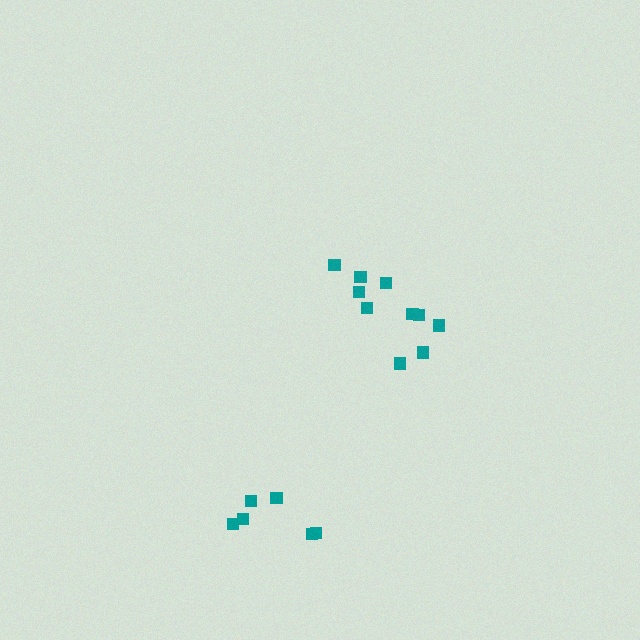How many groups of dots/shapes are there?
There are 2 groups.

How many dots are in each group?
Group 1: 10 dots, Group 2: 6 dots (16 total).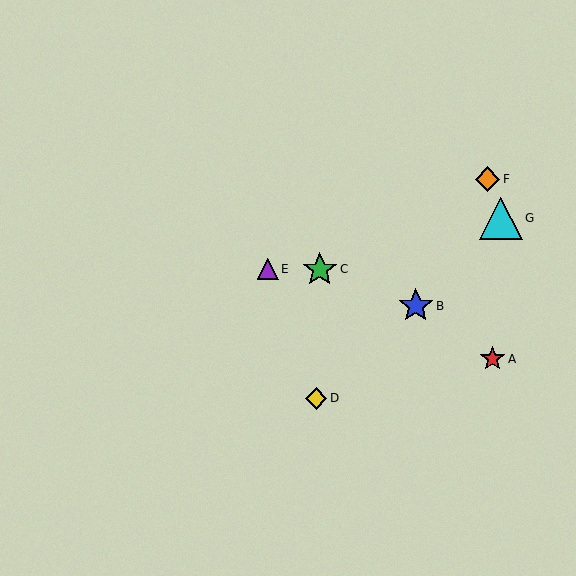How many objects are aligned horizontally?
2 objects (C, E) are aligned horizontally.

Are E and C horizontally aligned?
Yes, both are at y≈269.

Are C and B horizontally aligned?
No, C is at y≈269 and B is at y≈306.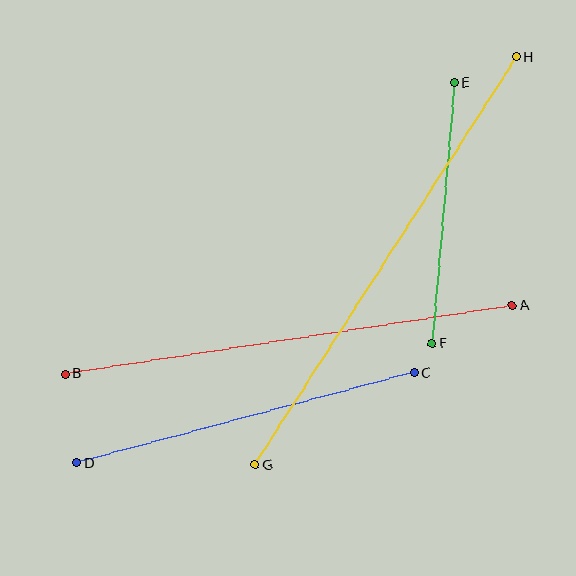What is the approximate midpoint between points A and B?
The midpoint is at approximately (289, 340) pixels.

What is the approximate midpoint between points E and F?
The midpoint is at approximately (443, 213) pixels.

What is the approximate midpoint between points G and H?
The midpoint is at approximately (386, 261) pixels.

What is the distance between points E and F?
The distance is approximately 262 pixels.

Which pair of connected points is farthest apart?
Points G and H are farthest apart.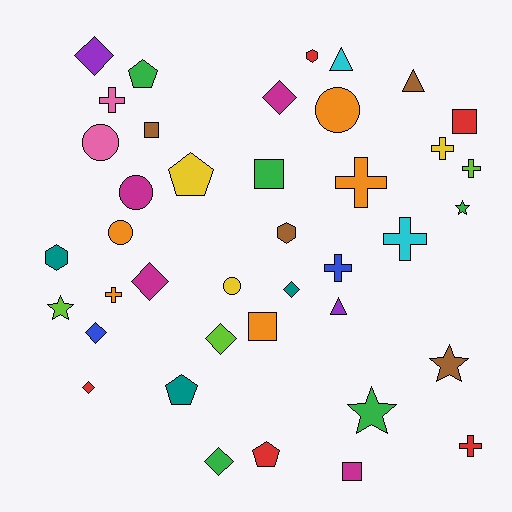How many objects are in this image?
There are 40 objects.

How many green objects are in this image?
There are 5 green objects.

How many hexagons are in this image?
There are 3 hexagons.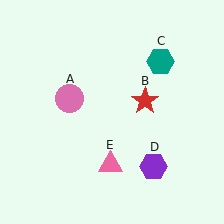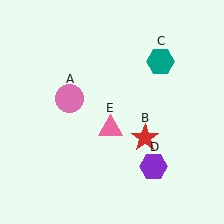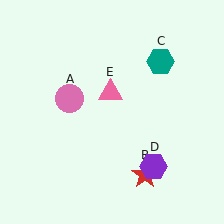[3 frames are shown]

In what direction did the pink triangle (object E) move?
The pink triangle (object E) moved up.